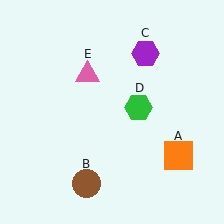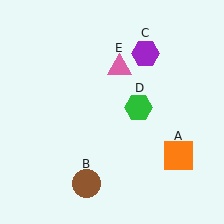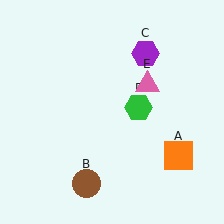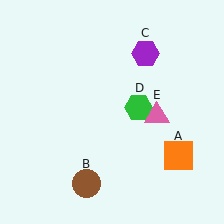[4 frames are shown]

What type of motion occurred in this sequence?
The pink triangle (object E) rotated clockwise around the center of the scene.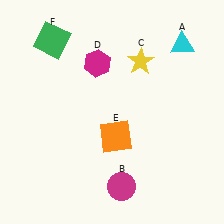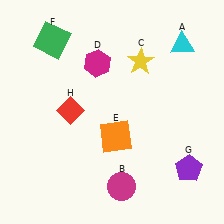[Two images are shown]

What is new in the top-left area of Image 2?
A red diamond (H) was added in the top-left area of Image 2.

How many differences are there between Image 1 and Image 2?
There are 2 differences between the two images.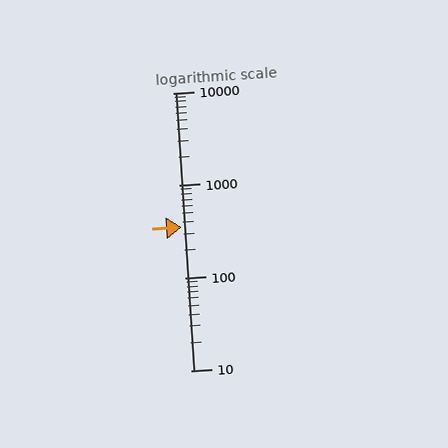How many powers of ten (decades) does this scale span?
The scale spans 3 decades, from 10 to 10000.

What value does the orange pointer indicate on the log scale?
The pointer indicates approximately 350.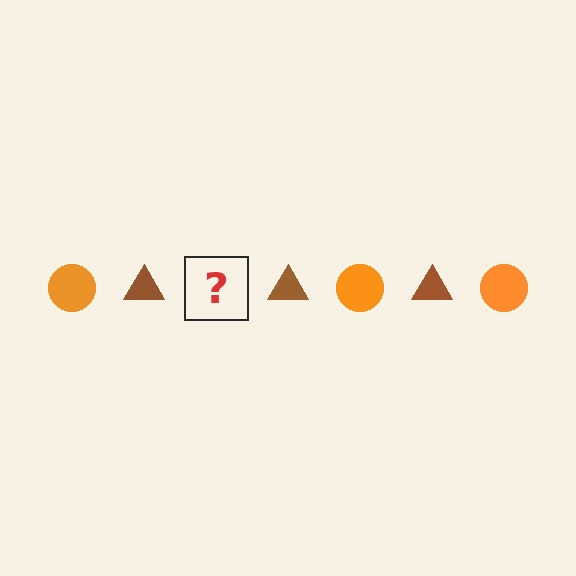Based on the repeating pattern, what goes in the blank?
The blank should be an orange circle.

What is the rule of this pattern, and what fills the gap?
The rule is that the pattern alternates between orange circle and brown triangle. The gap should be filled with an orange circle.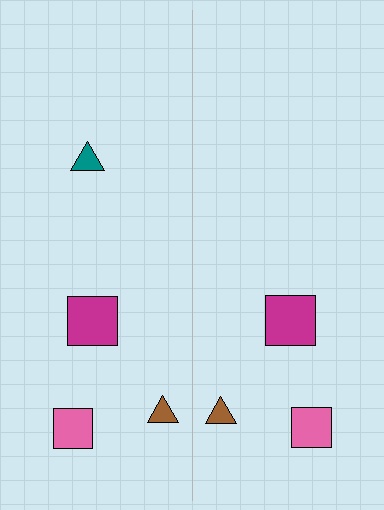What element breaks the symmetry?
A teal triangle is missing from the right side.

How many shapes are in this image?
There are 7 shapes in this image.